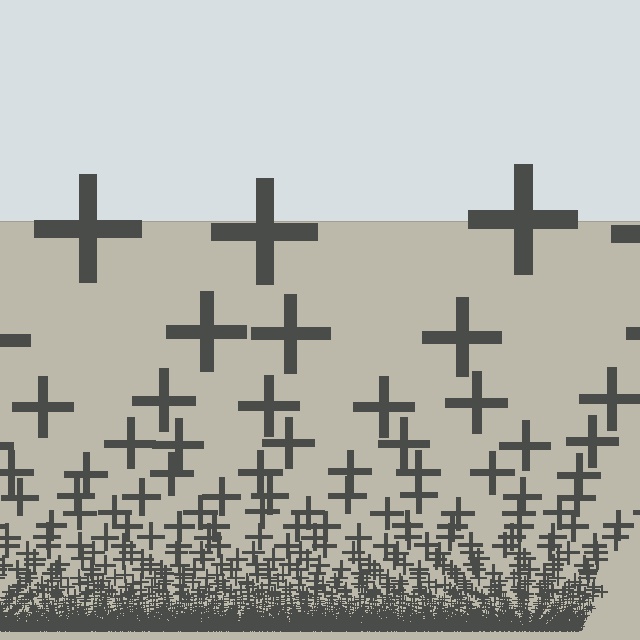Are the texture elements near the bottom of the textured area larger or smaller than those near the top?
Smaller. The gradient is inverted — elements near the bottom are smaller and denser.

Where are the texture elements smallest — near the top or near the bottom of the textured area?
Near the bottom.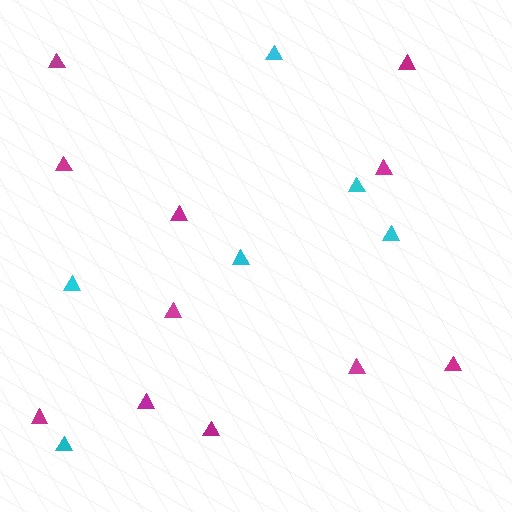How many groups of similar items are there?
There are 2 groups: one group of cyan triangles (6) and one group of magenta triangles (11).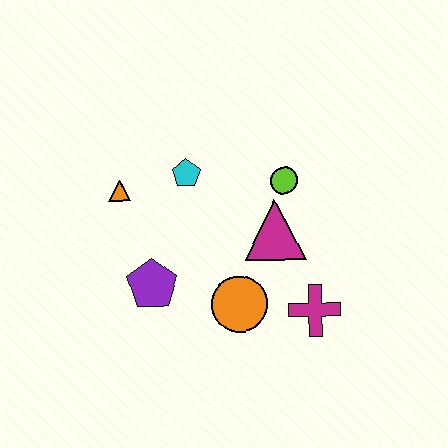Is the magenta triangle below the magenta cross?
No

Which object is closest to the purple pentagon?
The orange circle is closest to the purple pentagon.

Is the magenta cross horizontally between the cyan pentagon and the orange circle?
No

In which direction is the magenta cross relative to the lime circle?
The magenta cross is below the lime circle.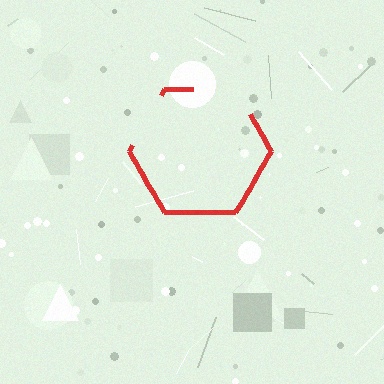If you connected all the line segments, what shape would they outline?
They would outline a hexagon.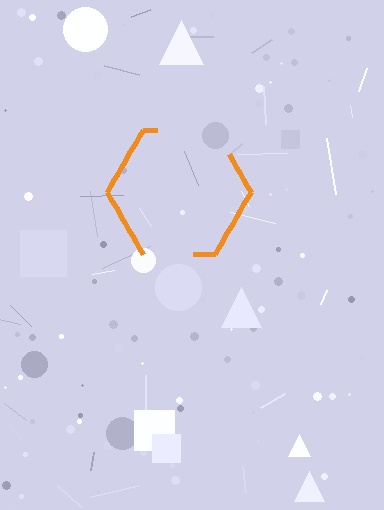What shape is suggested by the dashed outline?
The dashed outline suggests a hexagon.